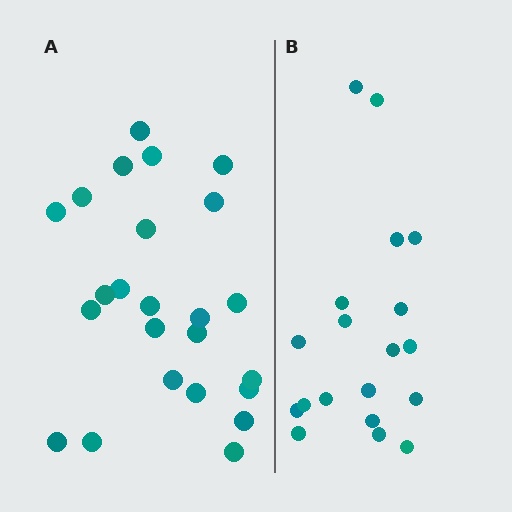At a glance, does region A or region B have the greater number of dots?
Region A (the left region) has more dots.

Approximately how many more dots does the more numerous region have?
Region A has about 5 more dots than region B.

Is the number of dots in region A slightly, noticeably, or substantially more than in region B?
Region A has noticeably more, but not dramatically so. The ratio is roughly 1.3 to 1.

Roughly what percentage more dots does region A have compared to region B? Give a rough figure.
About 25% more.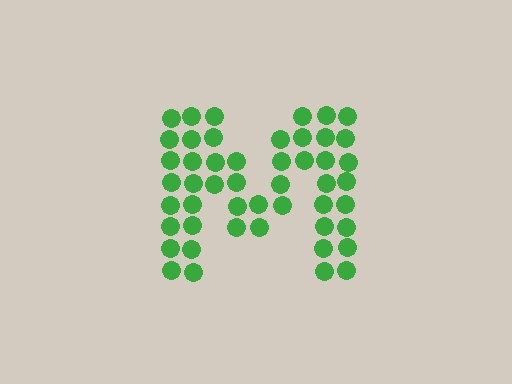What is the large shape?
The large shape is the letter M.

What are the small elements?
The small elements are circles.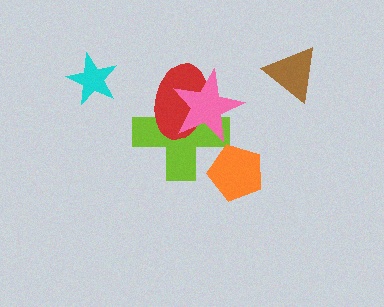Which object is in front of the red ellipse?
The pink star is in front of the red ellipse.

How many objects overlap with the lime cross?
3 objects overlap with the lime cross.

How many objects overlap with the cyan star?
0 objects overlap with the cyan star.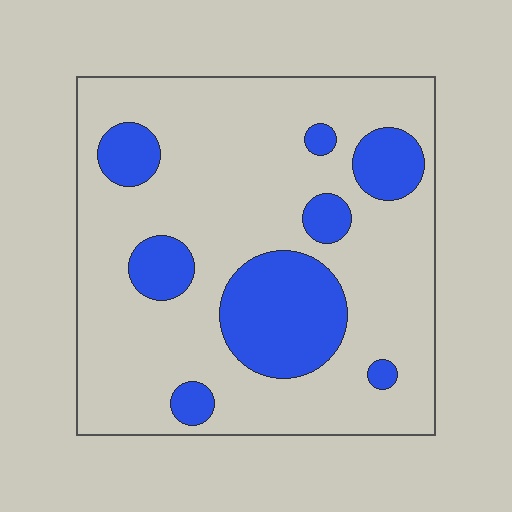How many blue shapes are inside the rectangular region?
8.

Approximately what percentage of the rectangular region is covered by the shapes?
Approximately 20%.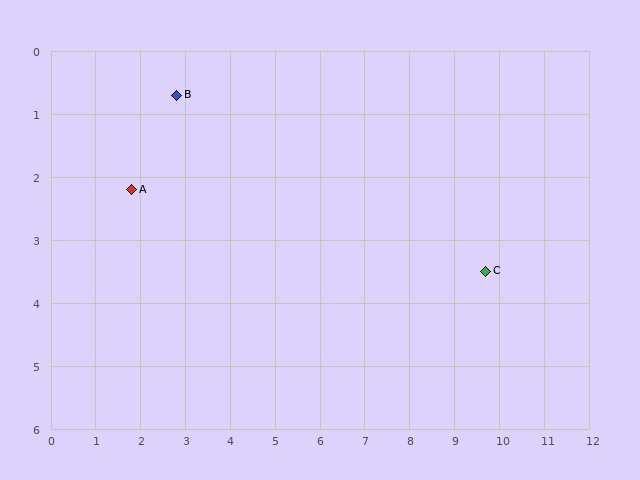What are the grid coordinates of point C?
Point C is at approximately (9.7, 3.5).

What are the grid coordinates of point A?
Point A is at approximately (1.8, 2.2).